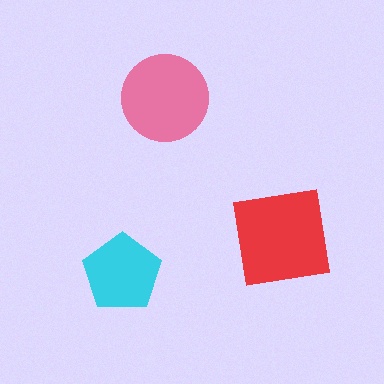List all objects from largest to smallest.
The red square, the pink circle, the cyan pentagon.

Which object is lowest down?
The cyan pentagon is bottommost.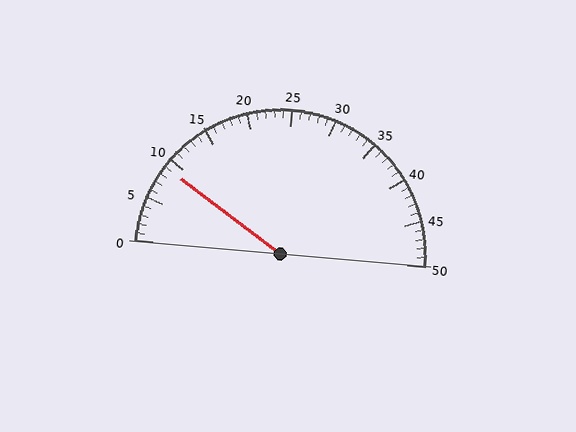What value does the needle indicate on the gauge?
The needle indicates approximately 9.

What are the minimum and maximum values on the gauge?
The gauge ranges from 0 to 50.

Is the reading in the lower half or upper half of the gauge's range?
The reading is in the lower half of the range (0 to 50).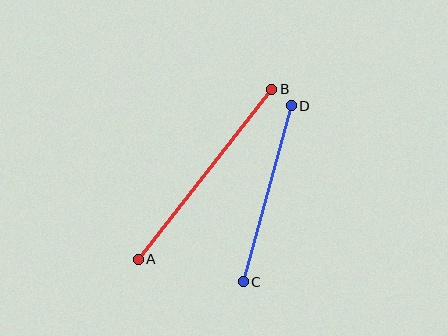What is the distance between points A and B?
The distance is approximately 216 pixels.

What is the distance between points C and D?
The distance is approximately 182 pixels.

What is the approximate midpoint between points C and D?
The midpoint is at approximately (267, 194) pixels.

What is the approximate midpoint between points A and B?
The midpoint is at approximately (205, 174) pixels.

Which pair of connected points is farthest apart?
Points A and B are farthest apart.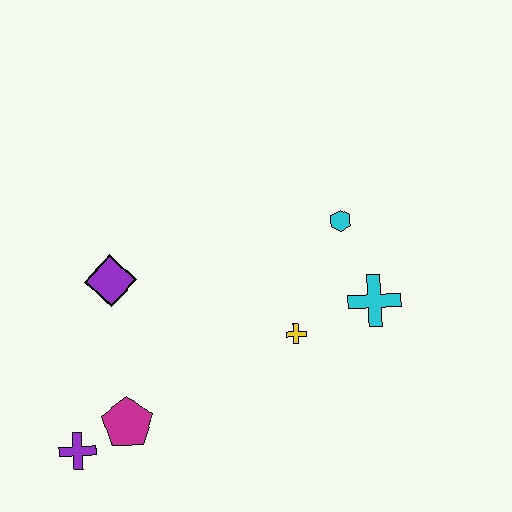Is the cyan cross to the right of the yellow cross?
Yes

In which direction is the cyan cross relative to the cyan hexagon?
The cyan cross is below the cyan hexagon.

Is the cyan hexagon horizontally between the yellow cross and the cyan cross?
Yes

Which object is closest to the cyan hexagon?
The cyan cross is closest to the cyan hexagon.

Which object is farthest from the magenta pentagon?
The cyan hexagon is farthest from the magenta pentagon.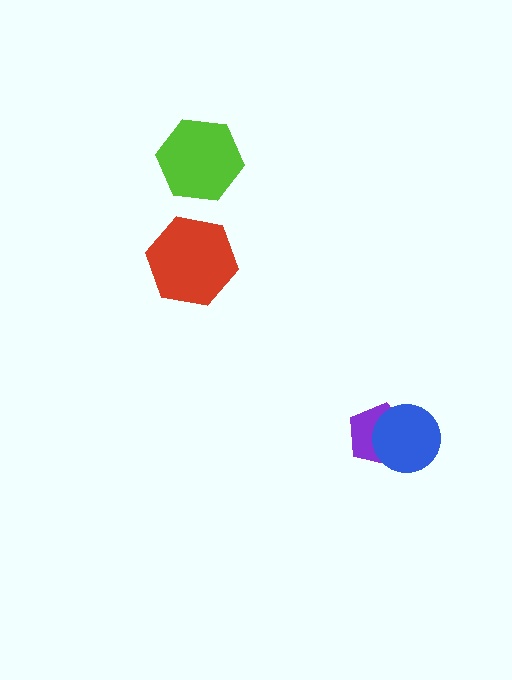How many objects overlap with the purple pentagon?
1 object overlaps with the purple pentagon.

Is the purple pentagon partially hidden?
Yes, it is partially covered by another shape.